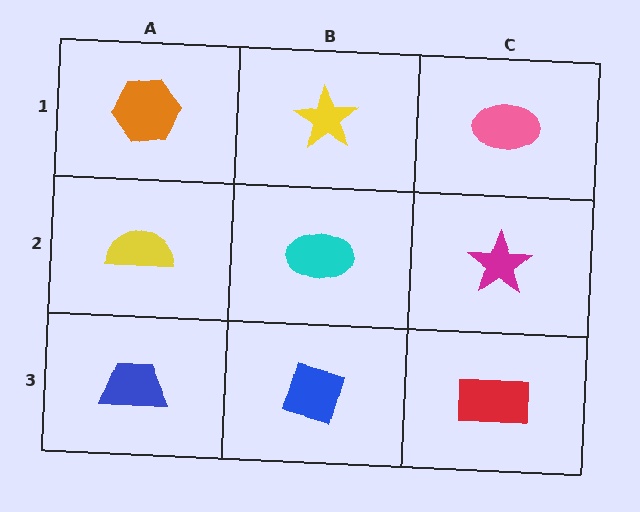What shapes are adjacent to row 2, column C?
A pink ellipse (row 1, column C), a red rectangle (row 3, column C), a cyan ellipse (row 2, column B).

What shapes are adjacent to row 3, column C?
A magenta star (row 2, column C), a blue diamond (row 3, column B).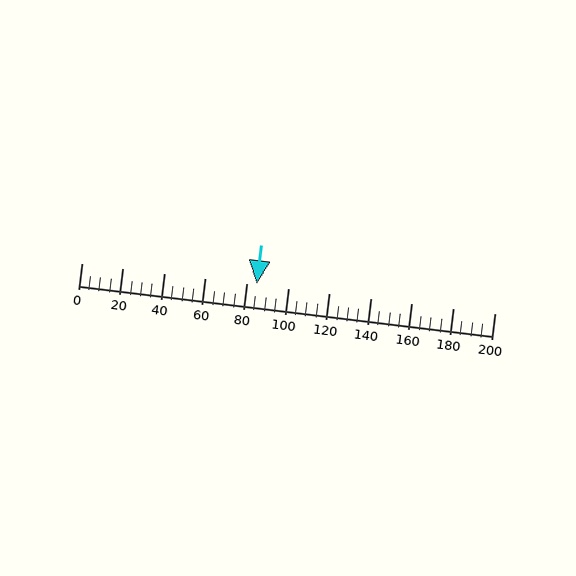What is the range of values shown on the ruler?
The ruler shows values from 0 to 200.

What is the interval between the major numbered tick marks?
The major tick marks are spaced 20 units apart.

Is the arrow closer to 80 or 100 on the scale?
The arrow is closer to 80.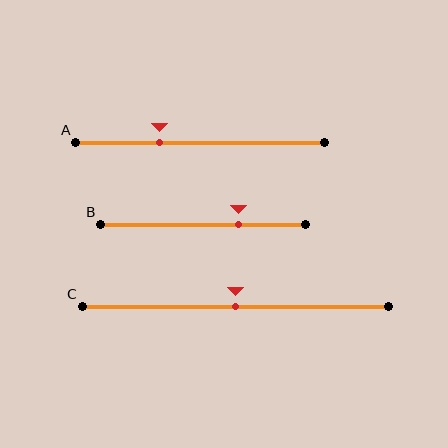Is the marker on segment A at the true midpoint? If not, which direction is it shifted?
No, the marker on segment A is shifted to the left by about 16% of the segment length.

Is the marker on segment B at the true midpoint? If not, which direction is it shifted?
No, the marker on segment B is shifted to the right by about 17% of the segment length.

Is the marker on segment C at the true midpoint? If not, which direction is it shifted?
Yes, the marker on segment C is at the true midpoint.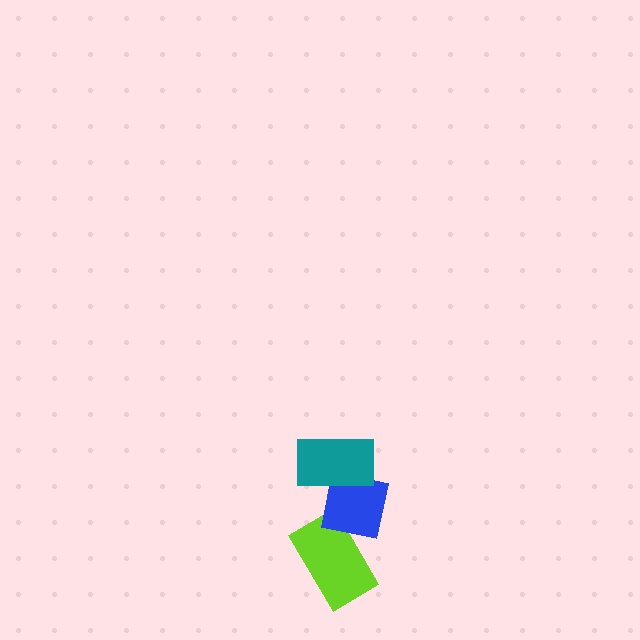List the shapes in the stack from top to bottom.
From top to bottom: the teal rectangle, the blue square, the lime rectangle.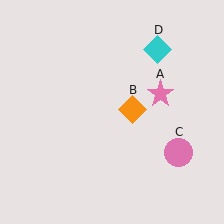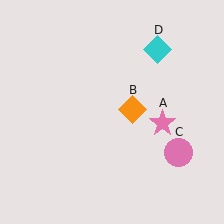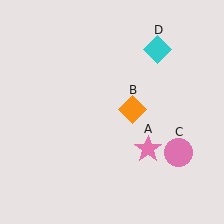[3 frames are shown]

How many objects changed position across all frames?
1 object changed position: pink star (object A).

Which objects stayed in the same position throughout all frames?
Orange diamond (object B) and pink circle (object C) and cyan diamond (object D) remained stationary.